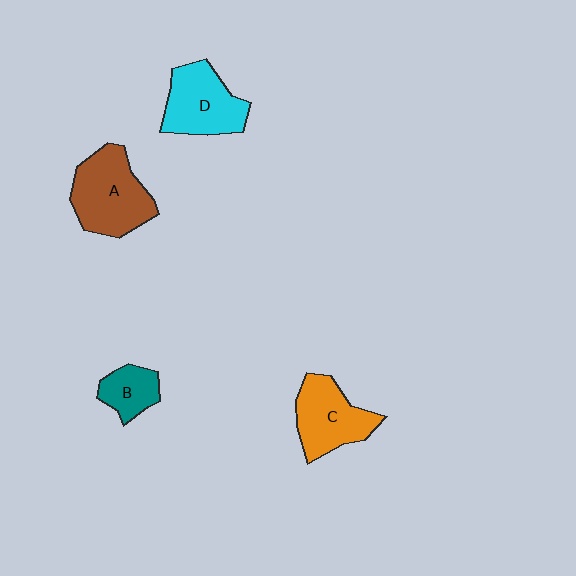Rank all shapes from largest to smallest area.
From largest to smallest: A (brown), D (cyan), C (orange), B (teal).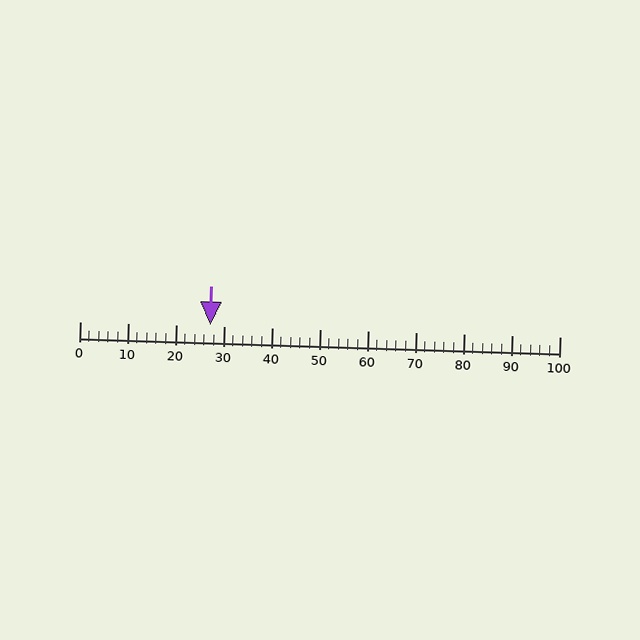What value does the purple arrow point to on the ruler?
The purple arrow points to approximately 27.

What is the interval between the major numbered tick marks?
The major tick marks are spaced 10 units apart.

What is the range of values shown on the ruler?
The ruler shows values from 0 to 100.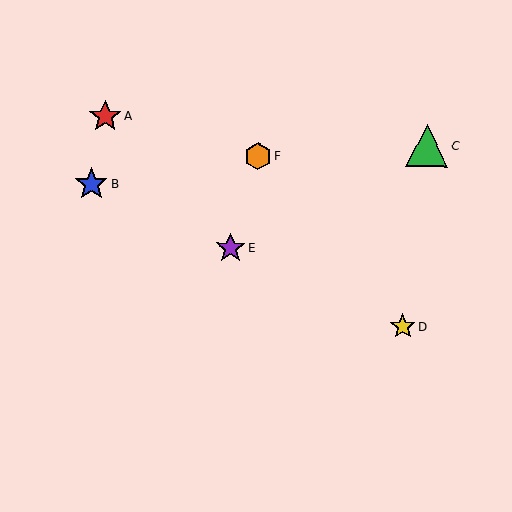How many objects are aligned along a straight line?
3 objects (B, D, E) are aligned along a straight line.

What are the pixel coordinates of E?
Object E is at (231, 248).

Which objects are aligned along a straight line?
Objects B, D, E are aligned along a straight line.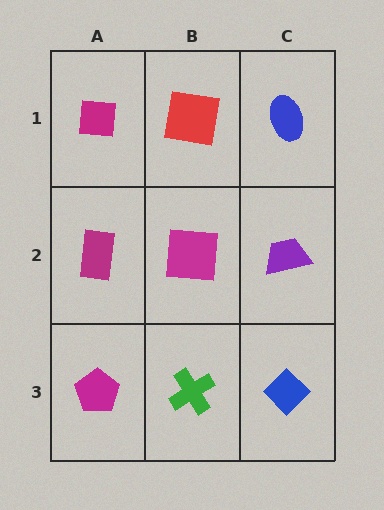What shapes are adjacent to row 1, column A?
A magenta rectangle (row 2, column A), a red square (row 1, column B).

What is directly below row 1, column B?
A magenta square.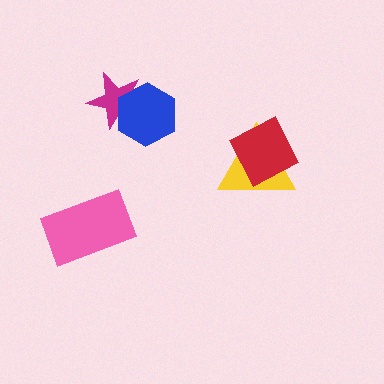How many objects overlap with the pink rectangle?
0 objects overlap with the pink rectangle.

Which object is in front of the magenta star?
The blue hexagon is in front of the magenta star.